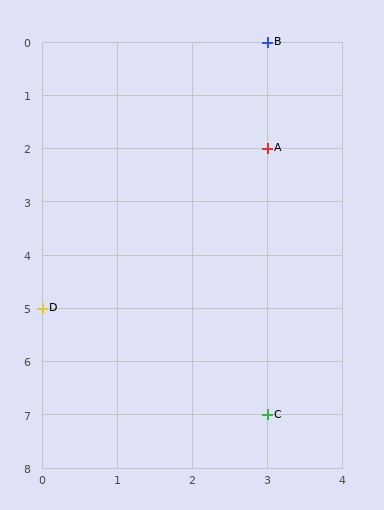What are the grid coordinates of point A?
Point A is at grid coordinates (3, 2).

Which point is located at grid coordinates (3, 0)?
Point B is at (3, 0).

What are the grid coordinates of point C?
Point C is at grid coordinates (3, 7).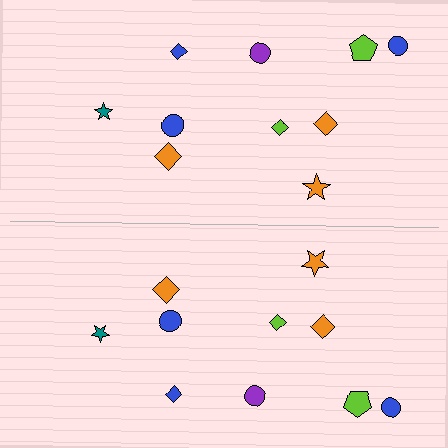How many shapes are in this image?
There are 20 shapes in this image.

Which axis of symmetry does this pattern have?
The pattern has a horizontal axis of symmetry running through the center of the image.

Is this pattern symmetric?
Yes, this pattern has bilateral (reflection) symmetry.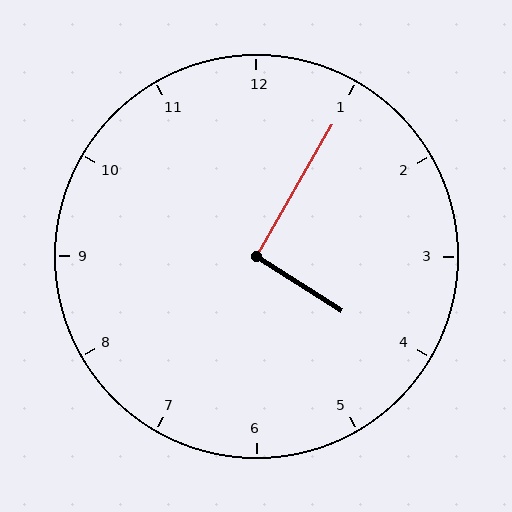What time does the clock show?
4:05.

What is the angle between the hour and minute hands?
Approximately 92 degrees.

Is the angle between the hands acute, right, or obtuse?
It is right.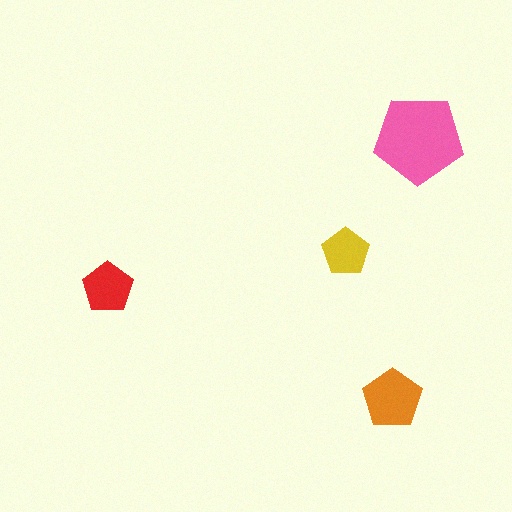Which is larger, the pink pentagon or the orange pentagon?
The pink one.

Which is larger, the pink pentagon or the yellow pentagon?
The pink one.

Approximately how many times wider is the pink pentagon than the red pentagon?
About 1.5 times wider.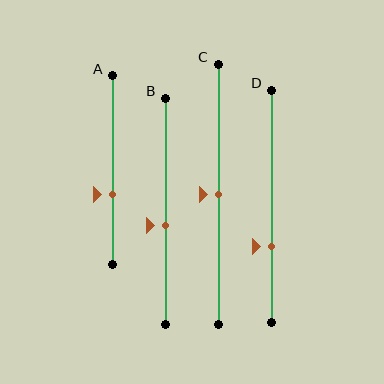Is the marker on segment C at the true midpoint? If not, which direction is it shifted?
Yes, the marker on segment C is at the true midpoint.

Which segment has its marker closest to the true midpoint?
Segment C has its marker closest to the true midpoint.